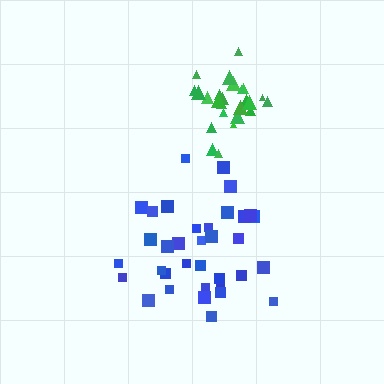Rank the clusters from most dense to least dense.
green, blue.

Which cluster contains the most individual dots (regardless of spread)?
Blue (35).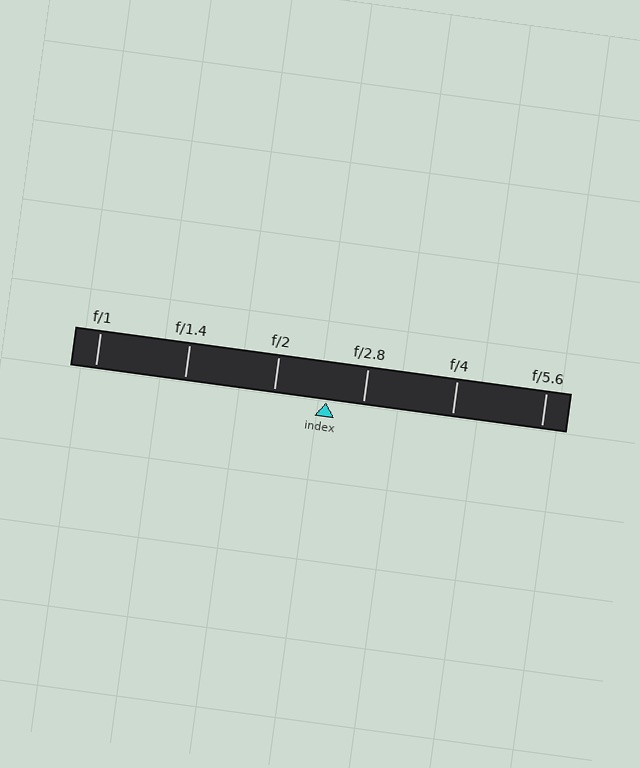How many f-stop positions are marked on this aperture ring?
There are 6 f-stop positions marked.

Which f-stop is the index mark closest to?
The index mark is closest to f/2.8.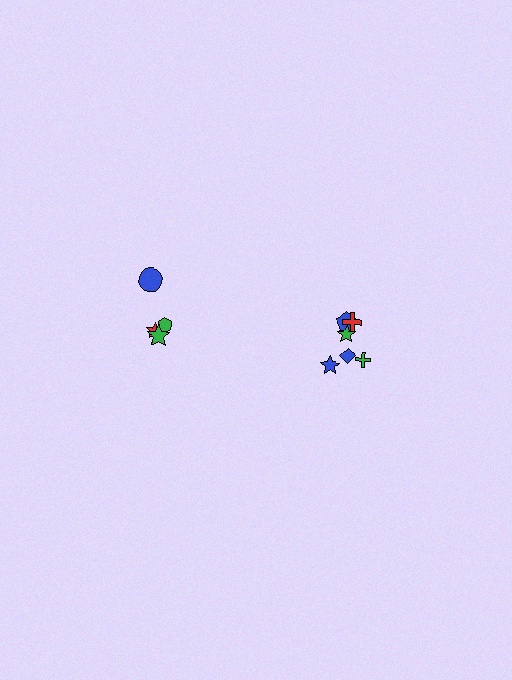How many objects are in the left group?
There are 4 objects.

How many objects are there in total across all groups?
There are 10 objects.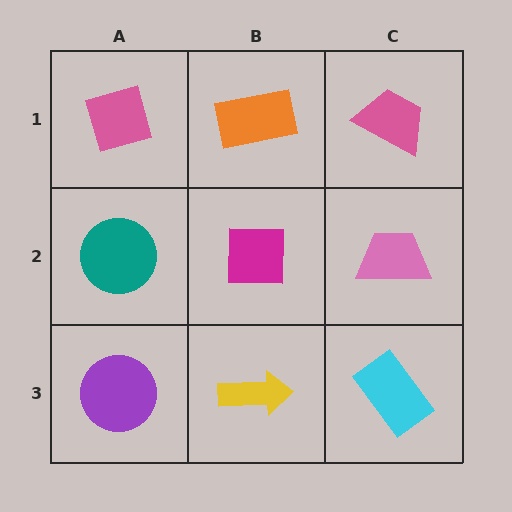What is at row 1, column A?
A pink diamond.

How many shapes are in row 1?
3 shapes.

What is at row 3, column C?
A cyan rectangle.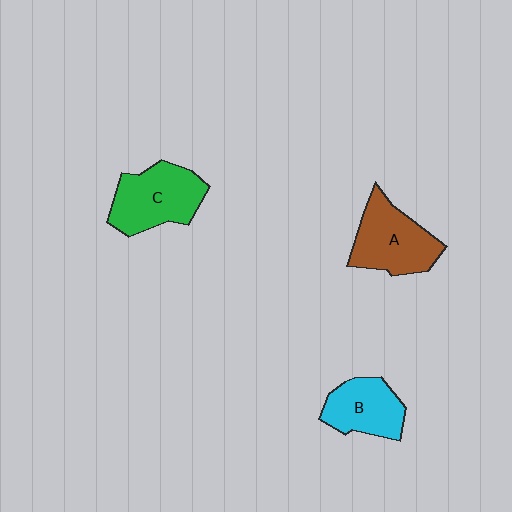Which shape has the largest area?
Shape C (green).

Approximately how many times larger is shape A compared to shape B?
Approximately 1.2 times.